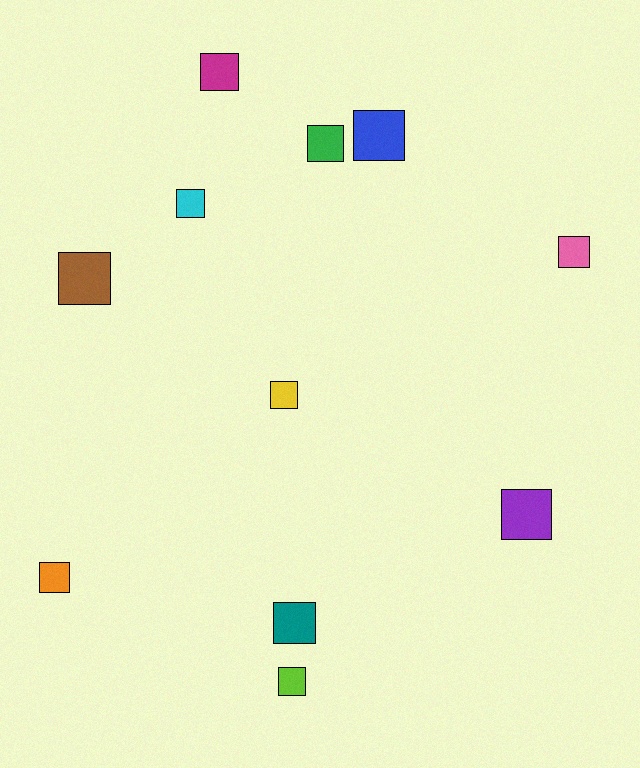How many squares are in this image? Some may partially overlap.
There are 11 squares.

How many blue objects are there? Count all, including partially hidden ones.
There is 1 blue object.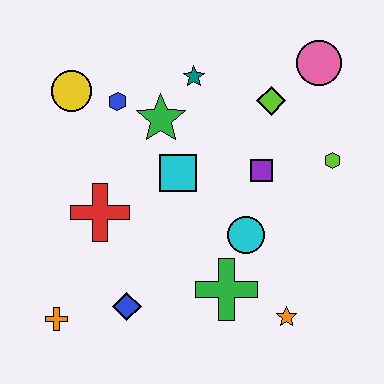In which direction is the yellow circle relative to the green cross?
The yellow circle is above the green cross.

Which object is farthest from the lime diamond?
The orange cross is farthest from the lime diamond.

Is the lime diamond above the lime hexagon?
Yes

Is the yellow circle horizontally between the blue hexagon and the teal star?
No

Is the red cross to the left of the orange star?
Yes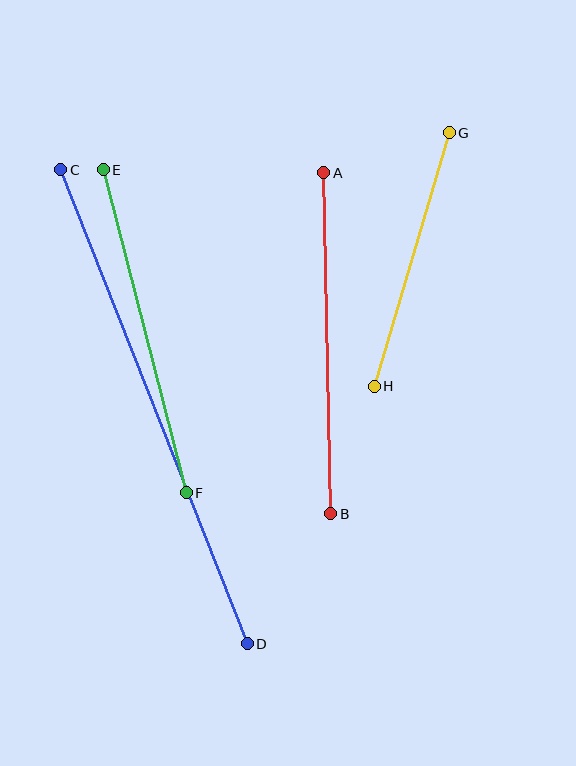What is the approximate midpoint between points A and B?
The midpoint is at approximately (327, 343) pixels.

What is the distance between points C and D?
The distance is approximately 510 pixels.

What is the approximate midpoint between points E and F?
The midpoint is at approximately (145, 331) pixels.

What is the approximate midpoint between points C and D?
The midpoint is at approximately (154, 407) pixels.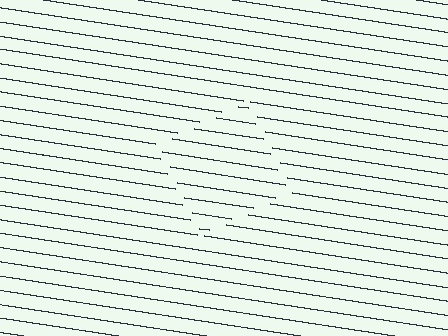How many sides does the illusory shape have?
4 sides — the line-ends trace a square.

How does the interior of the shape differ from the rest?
The interior of the shape contains the same grating, shifted by half a period — the contour is defined by the phase discontinuity where line-ends from the inner and outer gratings abut.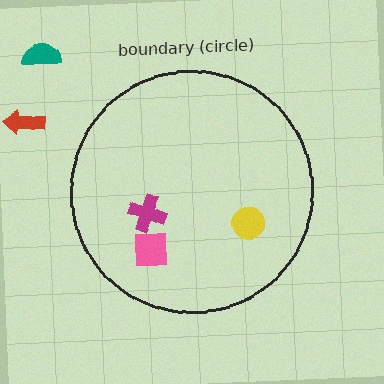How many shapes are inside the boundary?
3 inside, 2 outside.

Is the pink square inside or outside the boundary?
Inside.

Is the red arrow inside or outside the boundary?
Outside.